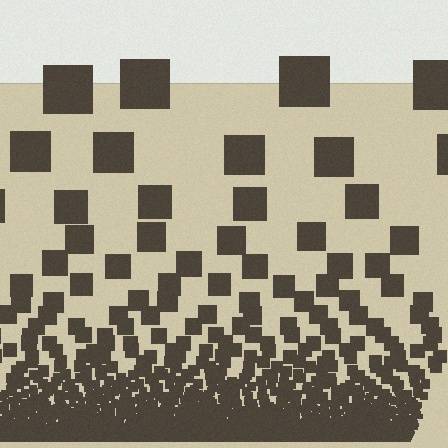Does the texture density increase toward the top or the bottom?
Density increases toward the bottom.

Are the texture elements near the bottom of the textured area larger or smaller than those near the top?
Smaller. The gradient is inverted — elements near the bottom are smaller and denser.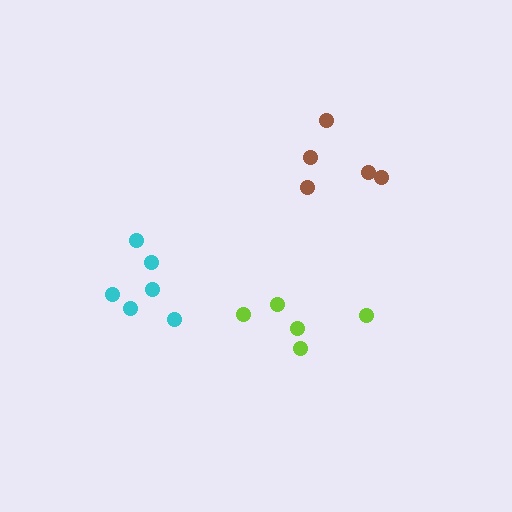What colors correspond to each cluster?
The clusters are colored: lime, brown, cyan.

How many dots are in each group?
Group 1: 5 dots, Group 2: 5 dots, Group 3: 6 dots (16 total).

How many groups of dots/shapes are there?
There are 3 groups.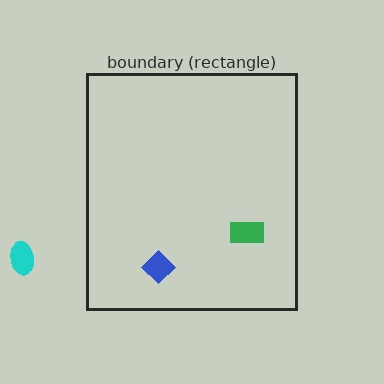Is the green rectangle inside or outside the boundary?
Inside.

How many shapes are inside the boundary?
2 inside, 1 outside.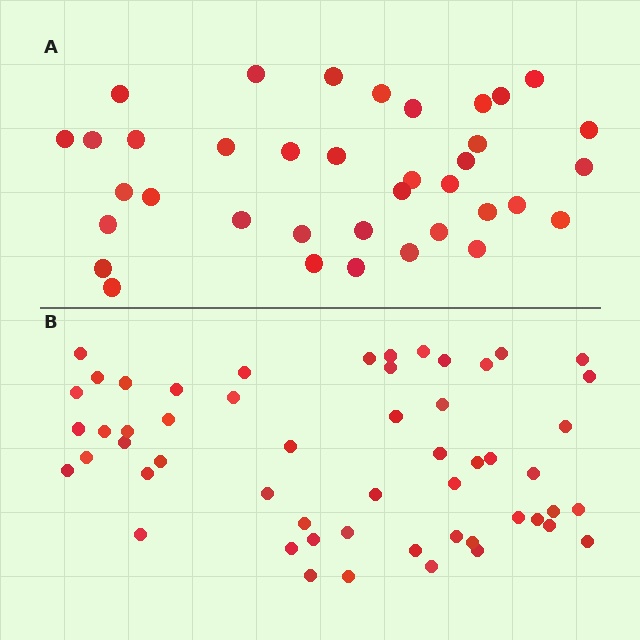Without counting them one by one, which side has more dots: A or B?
Region B (the bottom region) has more dots.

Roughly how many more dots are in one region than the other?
Region B has approximately 15 more dots than region A.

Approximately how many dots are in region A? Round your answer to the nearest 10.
About 40 dots. (The exact count is 37, which rounds to 40.)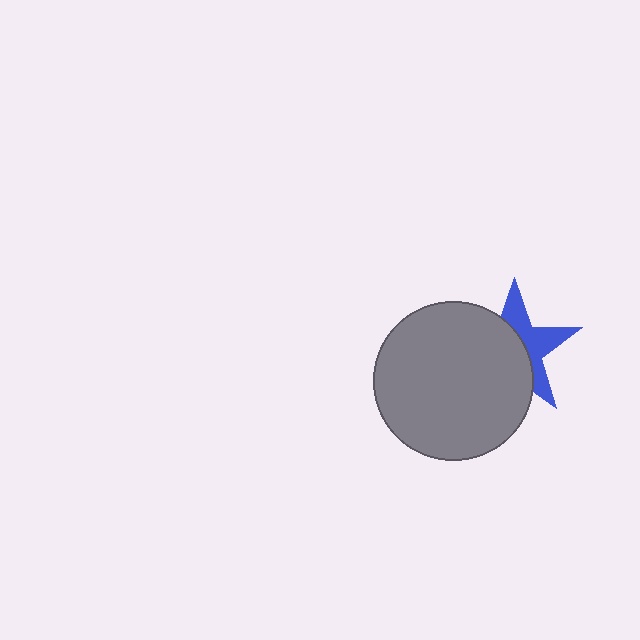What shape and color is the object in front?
The object in front is a gray circle.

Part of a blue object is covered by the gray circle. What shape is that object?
It is a star.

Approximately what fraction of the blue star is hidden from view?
Roughly 57% of the blue star is hidden behind the gray circle.